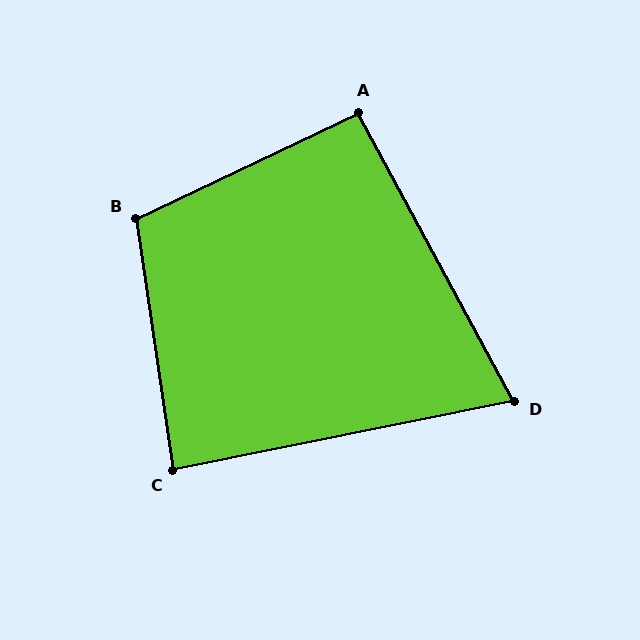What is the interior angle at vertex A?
Approximately 93 degrees (approximately right).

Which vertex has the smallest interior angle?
D, at approximately 73 degrees.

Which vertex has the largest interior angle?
B, at approximately 107 degrees.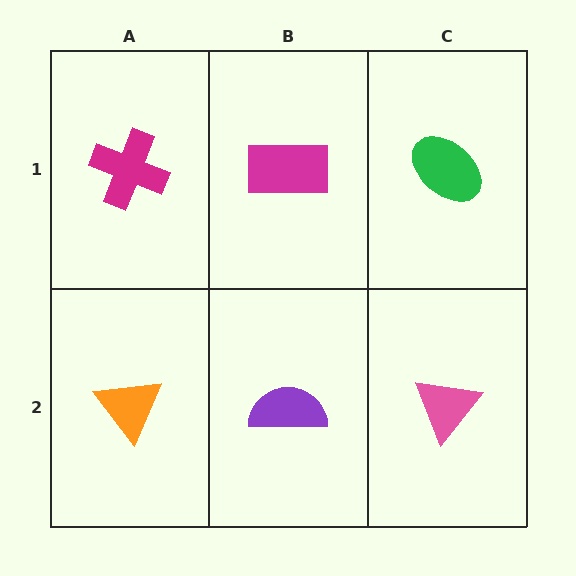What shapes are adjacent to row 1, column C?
A pink triangle (row 2, column C), a magenta rectangle (row 1, column B).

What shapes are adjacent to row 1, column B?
A purple semicircle (row 2, column B), a magenta cross (row 1, column A), a green ellipse (row 1, column C).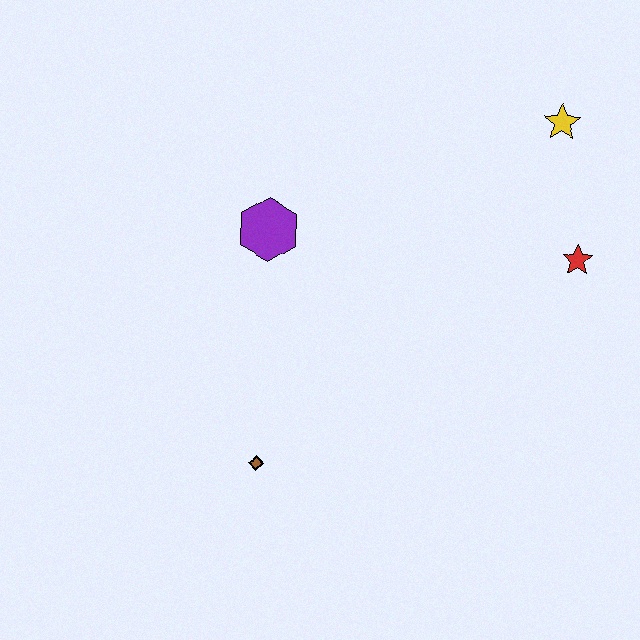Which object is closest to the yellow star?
The red star is closest to the yellow star.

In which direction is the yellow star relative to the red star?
The yellow star is above the red star.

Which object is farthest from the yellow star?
The brown diamond is farthest from the yellow star.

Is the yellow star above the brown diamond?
Yes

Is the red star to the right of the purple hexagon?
Yes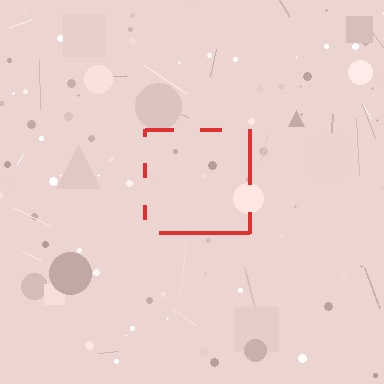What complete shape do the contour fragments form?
The contour fragments form a square.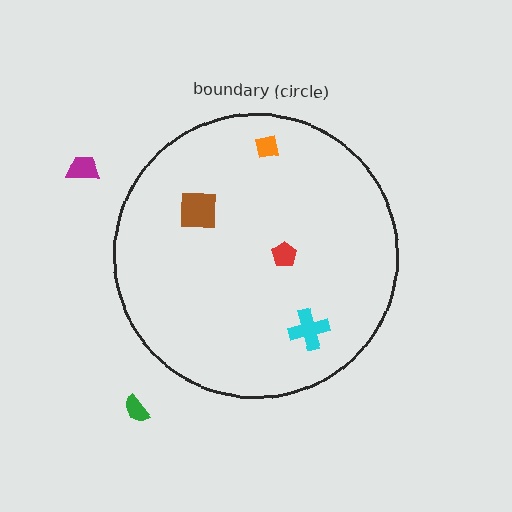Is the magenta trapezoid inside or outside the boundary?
Outside.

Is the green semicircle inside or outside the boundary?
Outside.